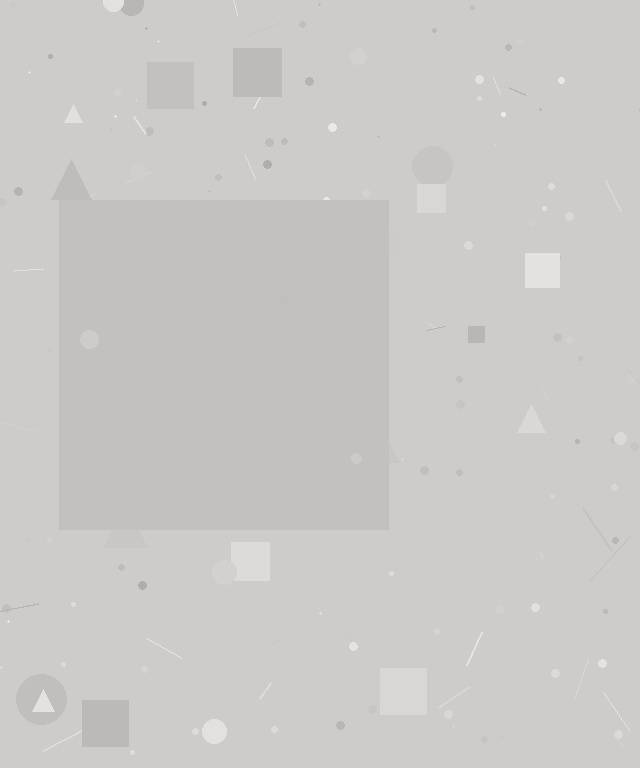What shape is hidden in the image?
A square is hidden in the image.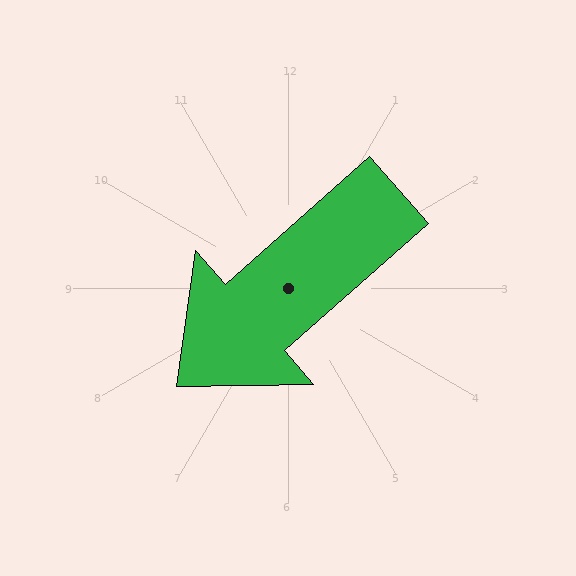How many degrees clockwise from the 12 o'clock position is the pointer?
Approximately 229 degrees.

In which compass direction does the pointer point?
Southwest.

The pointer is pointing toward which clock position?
Roughly 8 o'clock.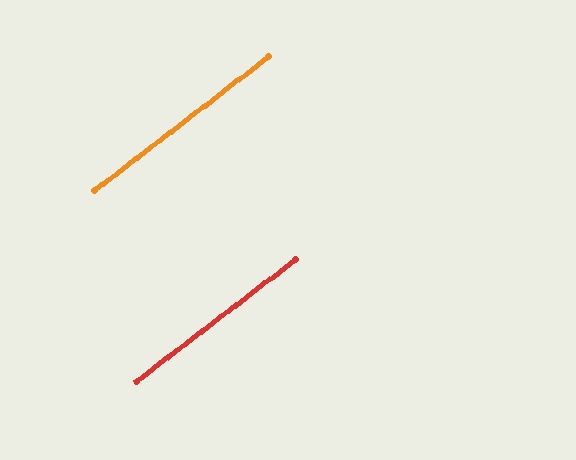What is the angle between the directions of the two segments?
Approximately 0 degrees.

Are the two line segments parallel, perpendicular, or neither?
Parallel — their directions differ by only 0.2°.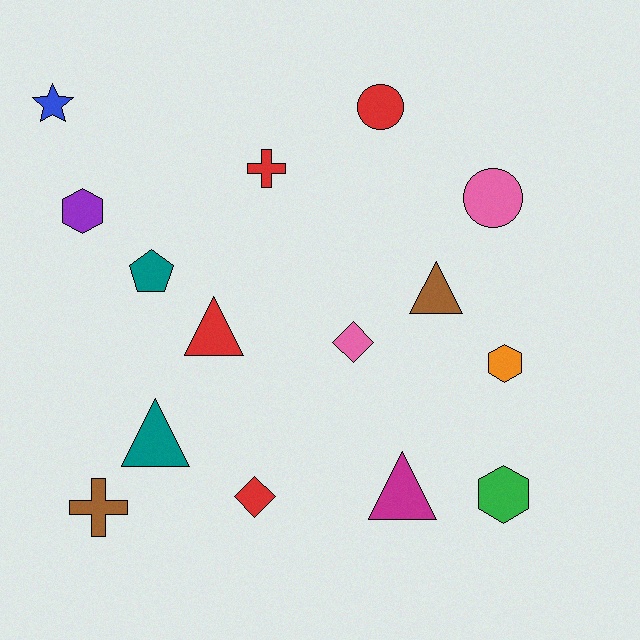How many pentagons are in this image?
There is 1 pentagon.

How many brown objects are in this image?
There are 2 brown objects.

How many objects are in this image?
There are 15 objects.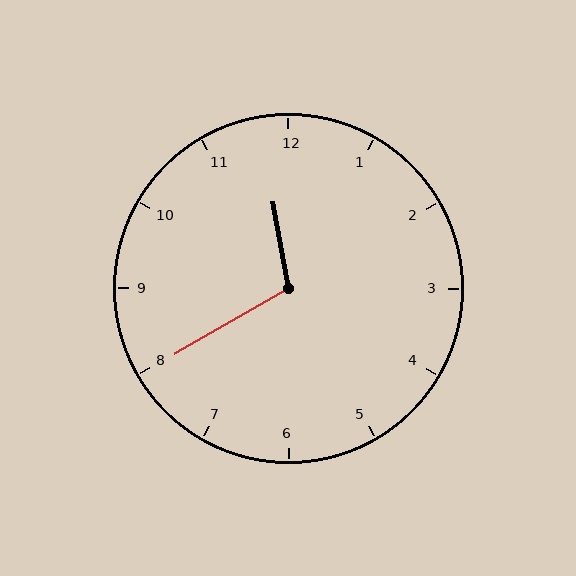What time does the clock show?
11:40.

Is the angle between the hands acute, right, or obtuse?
It is obtuse.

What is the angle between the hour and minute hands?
Approximately 110 degrees.